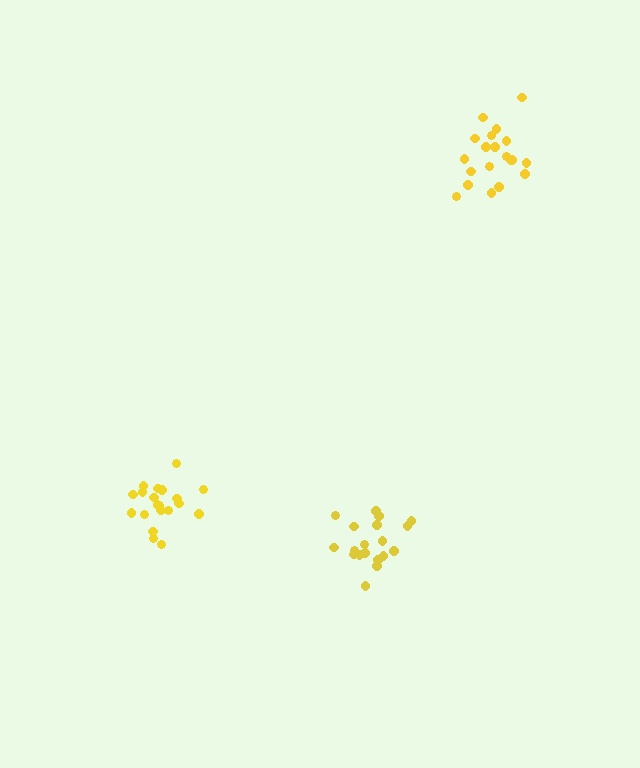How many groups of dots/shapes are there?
There are 3 groups.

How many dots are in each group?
Group 1: 19 dots, Group 2: 20 dots, Group 3: 20 dots (59 total).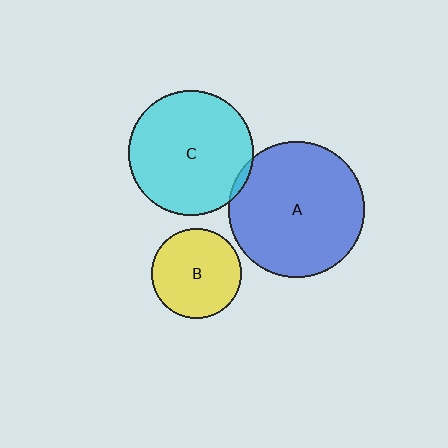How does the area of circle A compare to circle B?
Approximately 2.3 times.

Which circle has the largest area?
Circle A (blue).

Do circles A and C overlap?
Yes.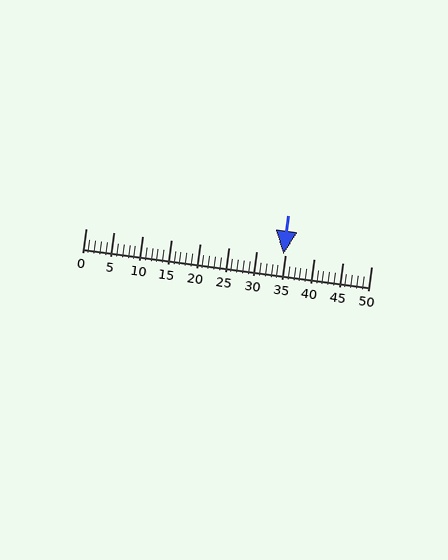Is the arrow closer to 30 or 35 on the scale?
The arrow is closer to 35.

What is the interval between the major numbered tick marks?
The major tick marks are spaced 5 units apart.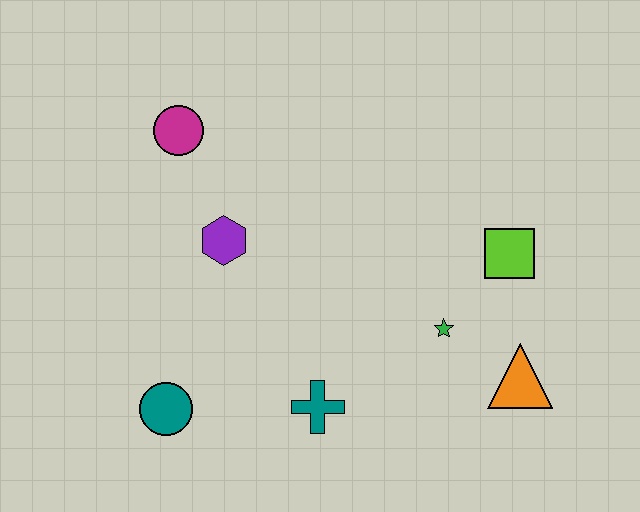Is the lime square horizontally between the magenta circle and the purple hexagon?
No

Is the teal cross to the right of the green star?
No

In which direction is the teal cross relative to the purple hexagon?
The teal cross is below the purple hexagon.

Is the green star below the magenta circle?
Yes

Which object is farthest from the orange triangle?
The magenta circle is farthest from the orange triangle.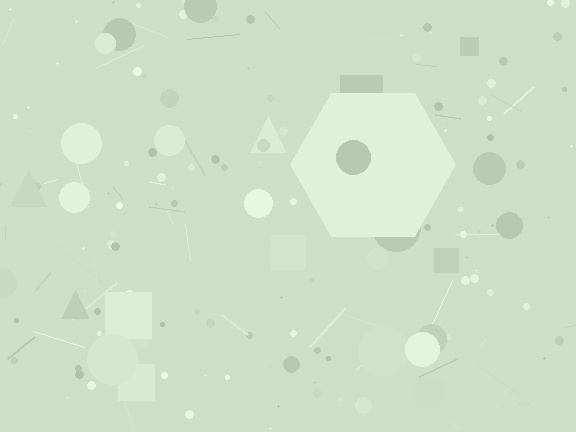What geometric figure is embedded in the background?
A hexagon is embedded in the background.